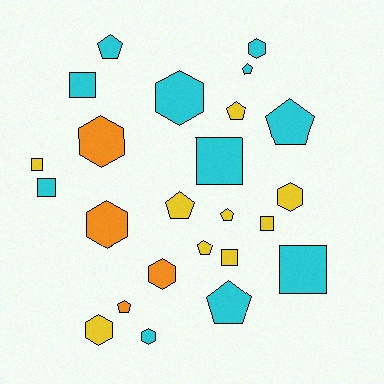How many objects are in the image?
There are 24 objects.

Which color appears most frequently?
Cyan, with 11 objects.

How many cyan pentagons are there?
There are 4 cyan pentagons.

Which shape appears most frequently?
Pentagon, with 9 objects.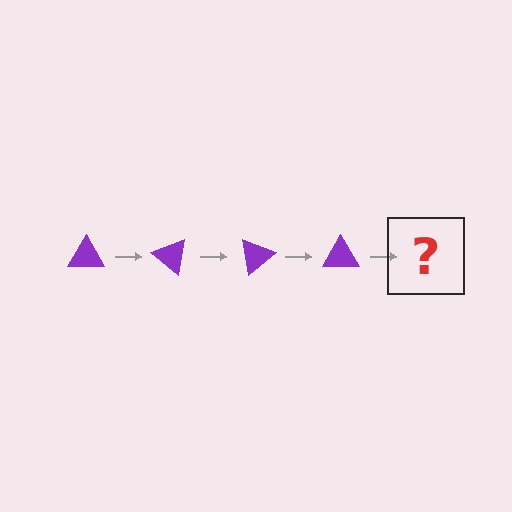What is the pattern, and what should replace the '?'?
The pattern is that the triangle rotates 40 degrees each step. The '?' should be a purple triangle rotated 160 degrees.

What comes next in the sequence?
The next element should be a purple triangle rotated 160 degrees.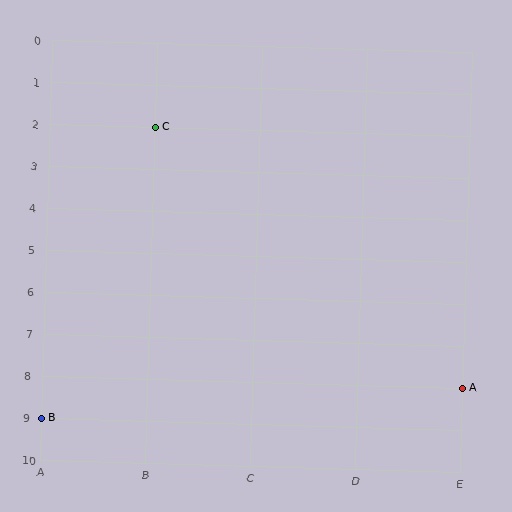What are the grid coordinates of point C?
Point C is at grid coordinates (B, 2).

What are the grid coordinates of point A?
Point A is at grid coordinates (E, 8).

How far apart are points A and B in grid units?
Points A and B are 4 columns and 1 row apart (about 4.1 grid units diagonally).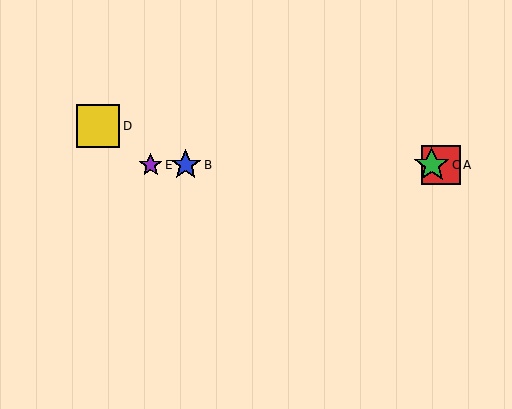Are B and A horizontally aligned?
Yes, both are at y≈165.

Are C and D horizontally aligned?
No, C is at y≈165 and D is at y≈126.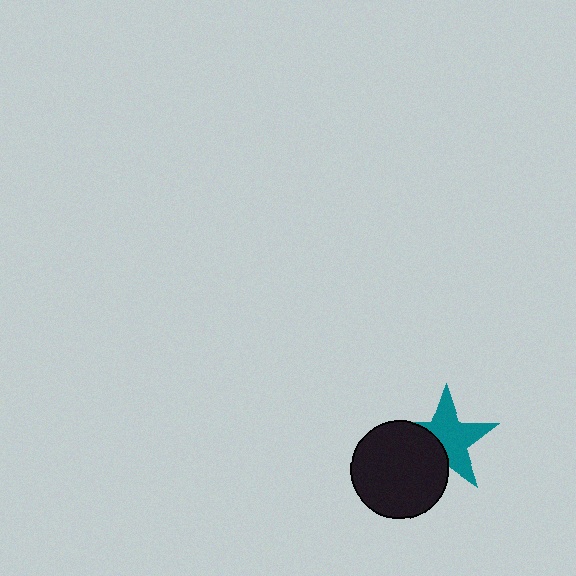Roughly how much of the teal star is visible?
About half of it is visible (roughly 64%).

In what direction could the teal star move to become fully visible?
The teal star could move toward the upper-right. That would shift it out from behind the black circle entirely.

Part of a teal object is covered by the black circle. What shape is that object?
It is a star.